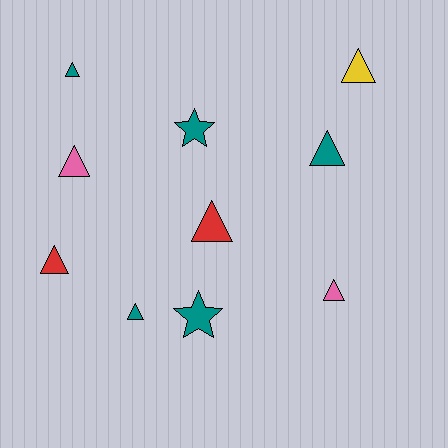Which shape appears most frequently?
Triangle, with 8 objects.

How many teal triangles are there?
There are 3 teal triangles.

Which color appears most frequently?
Teal, with 5 objects.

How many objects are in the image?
There are 10 objects.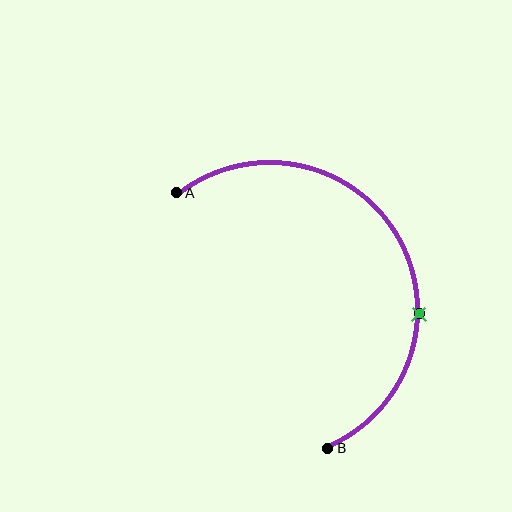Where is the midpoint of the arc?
The arc midpoint is the point on the curve farthest from the straight line joining A and B. It sits to the right of that line.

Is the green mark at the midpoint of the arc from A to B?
No. The green mark lies on the arc but is closer to endpoint B. The arc midpoint would be at the point on the curve equidistant along the arc from both A and B.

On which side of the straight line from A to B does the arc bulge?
The arc bulges to the right of the straight line connecting A and B.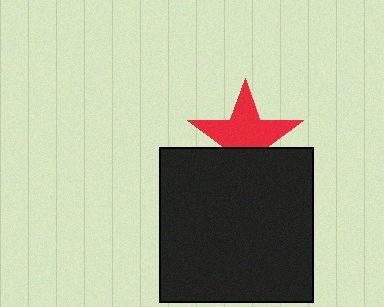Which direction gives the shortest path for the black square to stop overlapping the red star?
Moving down gives the shortest separation.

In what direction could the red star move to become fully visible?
The red star could move up. That would shift it out from behind the black square entirely.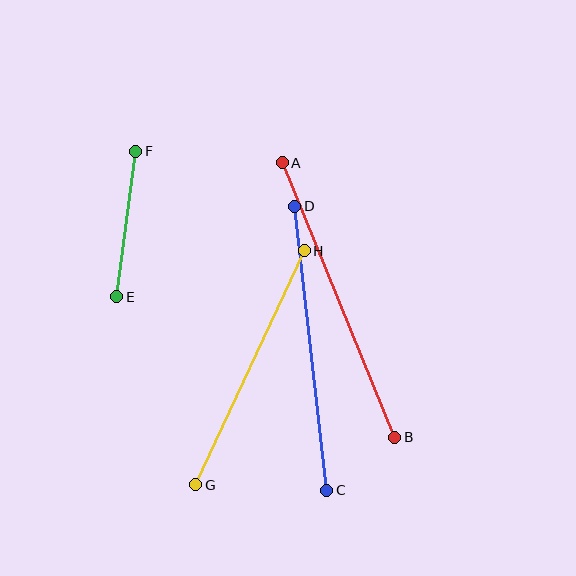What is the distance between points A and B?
The distance is approximately 296 pixels.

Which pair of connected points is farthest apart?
Points A and B are farthest apart.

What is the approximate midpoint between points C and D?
The midpoint is at approximately (311, 348) pixels.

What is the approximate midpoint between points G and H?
The midpoint is at approximately (250, 368) pixels.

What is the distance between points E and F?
The distance is approximately 147 pixels.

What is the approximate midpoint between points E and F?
The midpoint is at approximately (126, 224) pixels.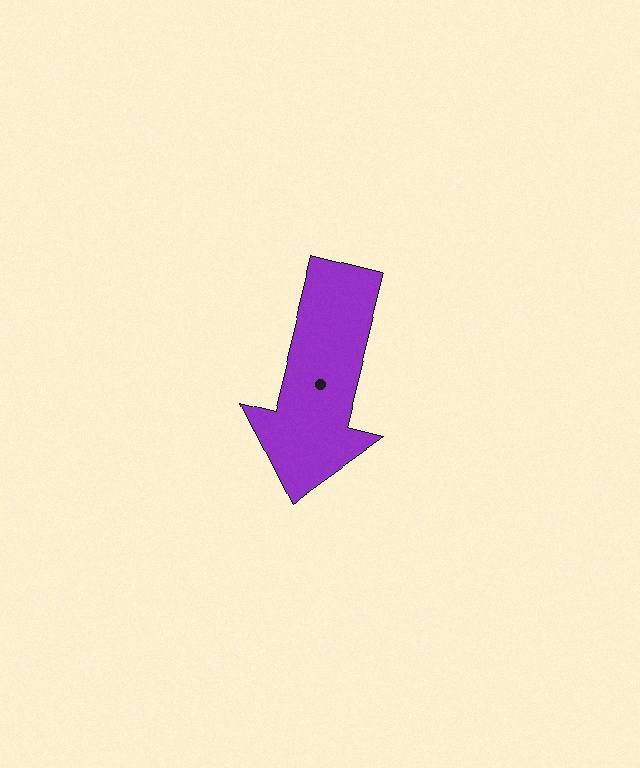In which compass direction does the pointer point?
South.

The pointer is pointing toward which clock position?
Roughly 6 o'clock.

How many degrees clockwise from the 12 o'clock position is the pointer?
Approximately 194 degrees.